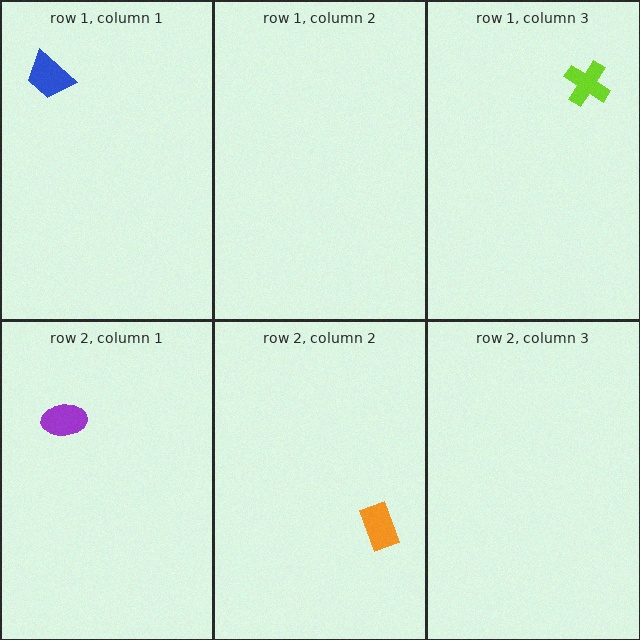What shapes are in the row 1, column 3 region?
The lime cross.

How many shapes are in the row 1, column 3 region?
1.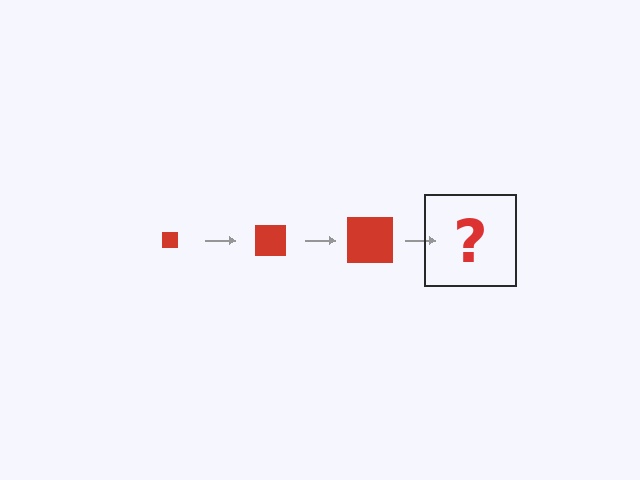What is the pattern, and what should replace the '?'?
The pattern is that the square gets progressively larger each step. The '?' should be a red square, larger than the previous one.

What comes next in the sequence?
The next element should be a red square, larger than the previous one.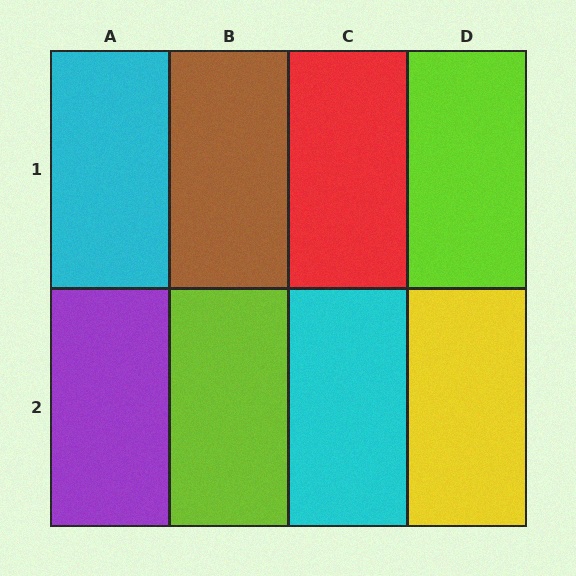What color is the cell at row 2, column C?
Cyan.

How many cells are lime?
2 cells are lime.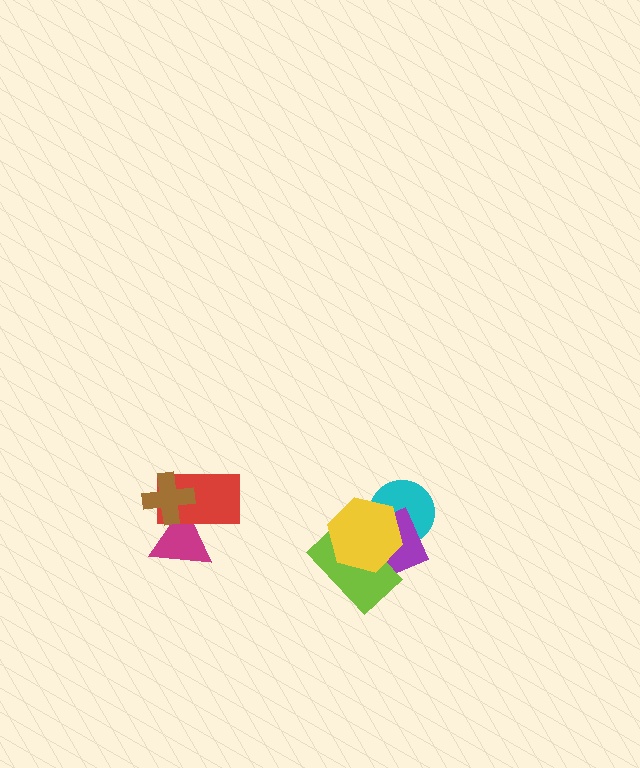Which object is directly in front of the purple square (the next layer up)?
The lime rectangle is directly in front of the purple square.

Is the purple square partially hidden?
Yes, it is partially covered by another shape.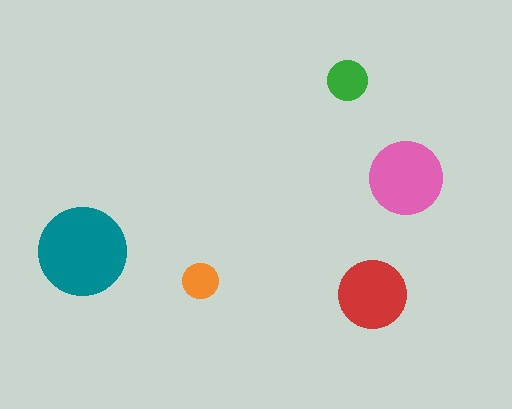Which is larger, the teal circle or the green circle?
The teal one.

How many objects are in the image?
There are 5 objects in the image.